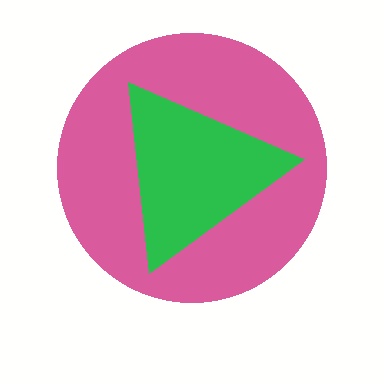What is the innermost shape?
The green triangle.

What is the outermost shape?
The pink circle.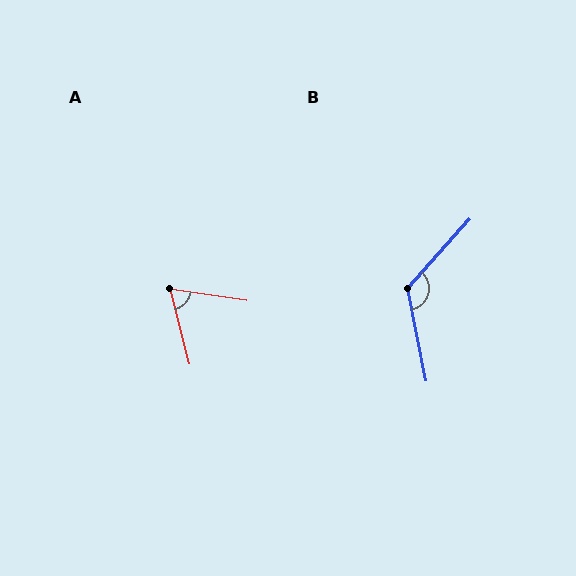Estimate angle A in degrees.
Approximately 67 degrees.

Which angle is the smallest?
A, at approximately 67 degrees.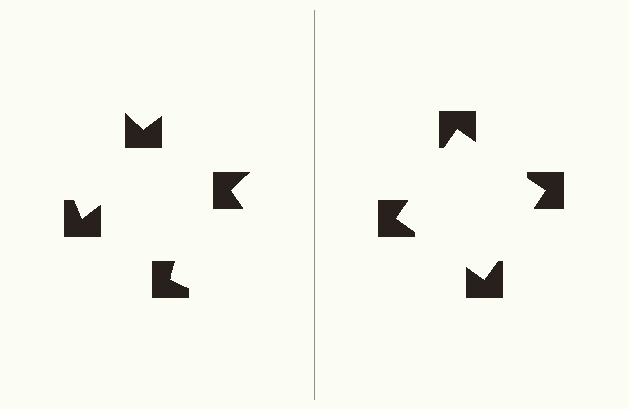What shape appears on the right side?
An illusory square.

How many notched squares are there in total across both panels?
8 — 4 on each side.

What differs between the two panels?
The notched squares are positioned identically on both sides; only the wedge orientations differ. On the right they align to a square; on the left they are misaligned.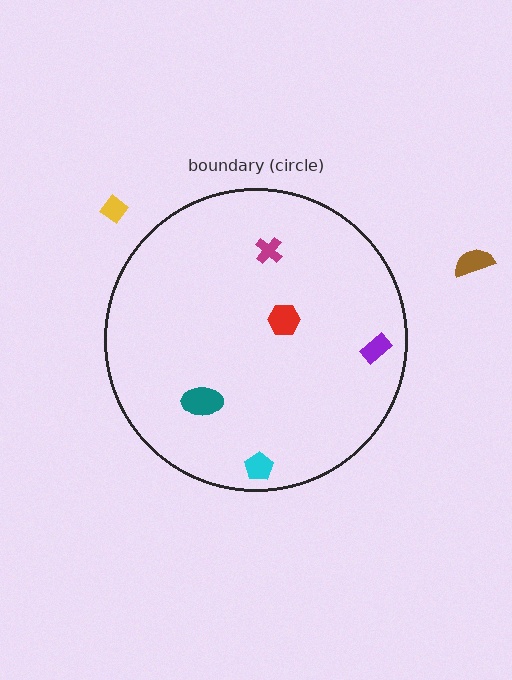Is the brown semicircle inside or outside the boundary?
Outside.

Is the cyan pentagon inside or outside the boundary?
Inside.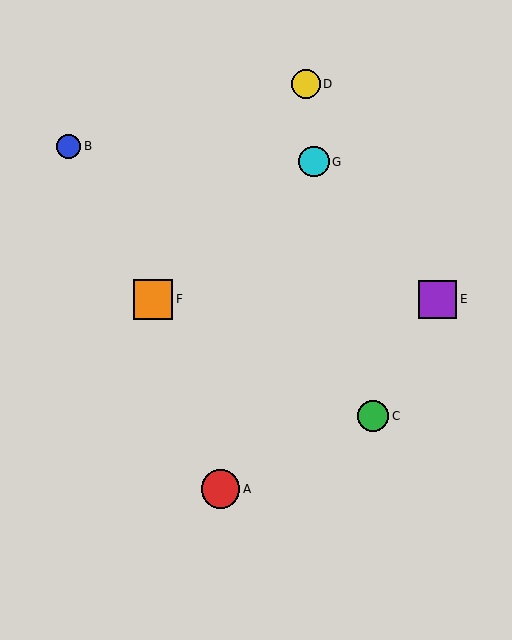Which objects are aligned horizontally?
Objects E, F are aligned horizontally.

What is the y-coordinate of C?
Object C is at y≈416.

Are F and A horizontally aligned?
No, F is at y≈299 and A is at y≈489.